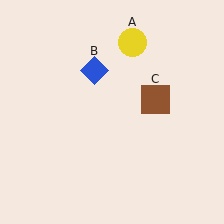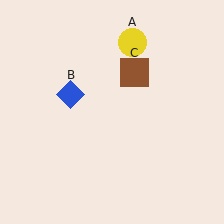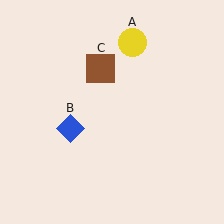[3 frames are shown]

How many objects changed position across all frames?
2 objects changed position: blue diamond (object B), brown square (object C).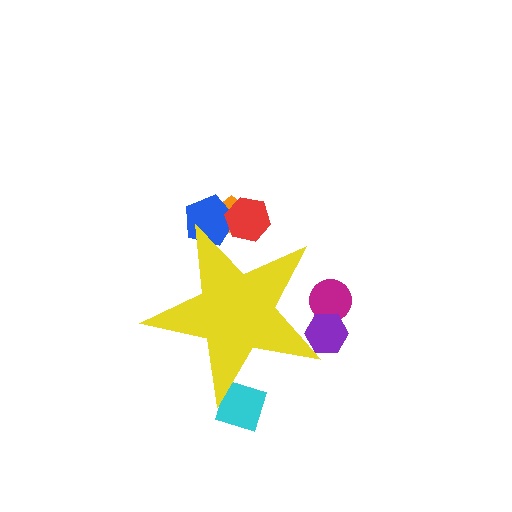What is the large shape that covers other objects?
A yellow star.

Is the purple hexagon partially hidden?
Yes, the purple hexagon is partially hidden behind the yellow star.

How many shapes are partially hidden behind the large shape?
6 shapes are partially hidden.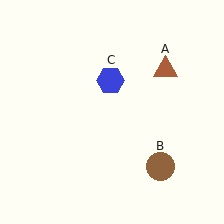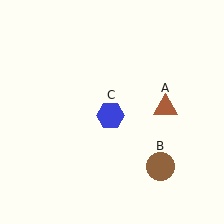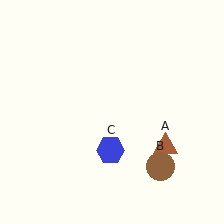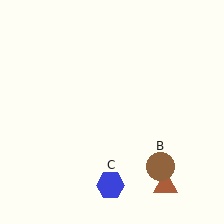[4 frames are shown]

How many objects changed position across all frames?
2 objects changed position: brown triangle (object A), blue hexagon (object C).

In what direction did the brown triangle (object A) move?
The brown triangle (object A) moved down.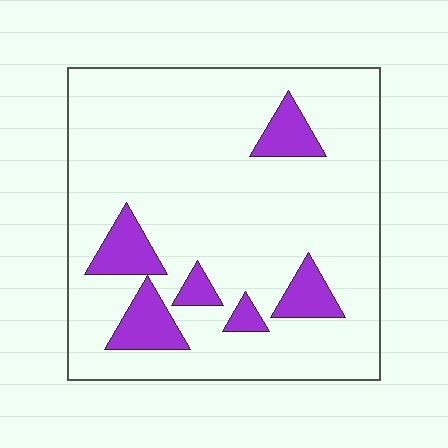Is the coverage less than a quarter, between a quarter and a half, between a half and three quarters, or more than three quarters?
Less than a quarter.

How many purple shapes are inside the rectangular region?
6.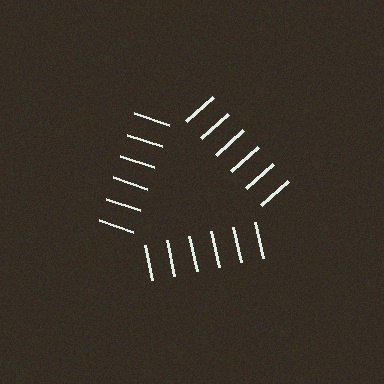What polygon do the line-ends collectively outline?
An illusory triangle — the line segments terminate on its edges but no continuous stroke is drawn.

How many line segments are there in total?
18 — 6 along each of the 3 edges.